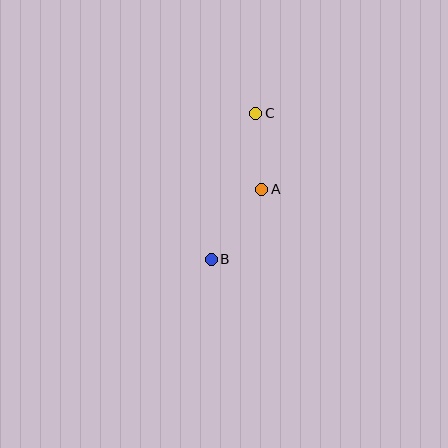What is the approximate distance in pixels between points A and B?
The distance between A and B is approximately 86 pixels.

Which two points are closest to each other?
Points A and C are closest to each other.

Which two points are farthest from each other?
Points B and C are farthest from each other.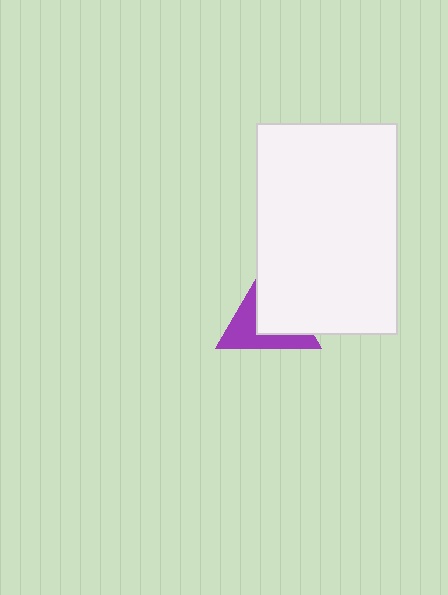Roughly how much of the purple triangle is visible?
About half of it is visible (roughly 46%).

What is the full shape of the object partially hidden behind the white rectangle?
The partially hidden object is a purple triangle.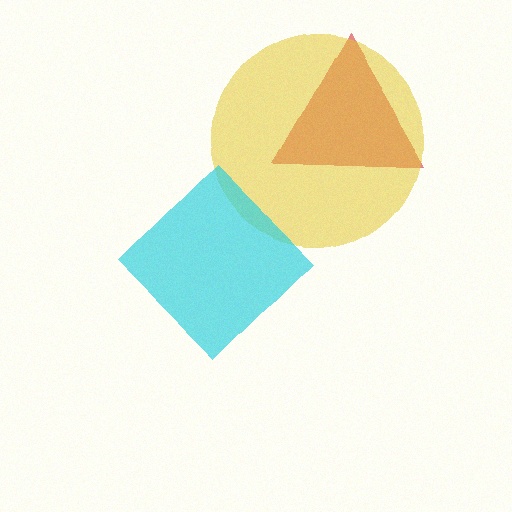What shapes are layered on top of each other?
The layered shapes are: a red triangle, a yellow circle, a cyan diamond.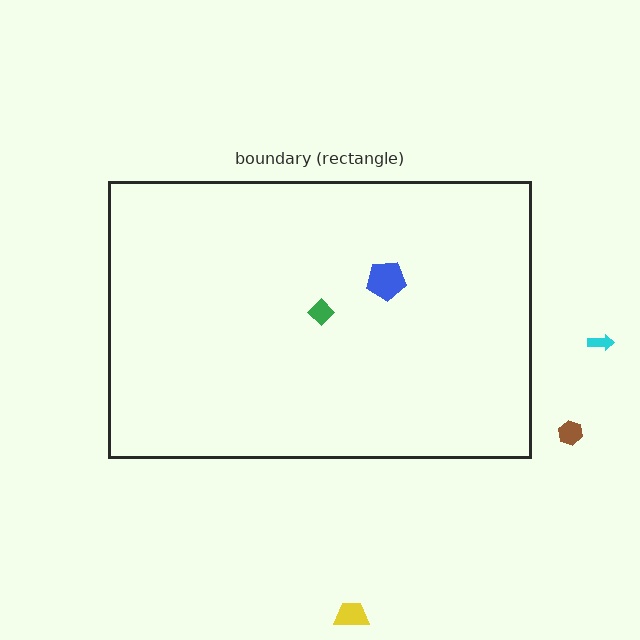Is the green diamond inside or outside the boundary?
Inside.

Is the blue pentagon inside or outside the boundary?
Inside.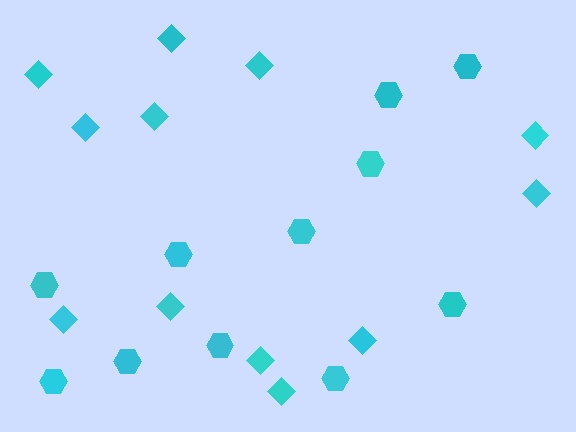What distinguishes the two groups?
There are 2 groups: one group of diamonds (12) and one group of hexagons (11).